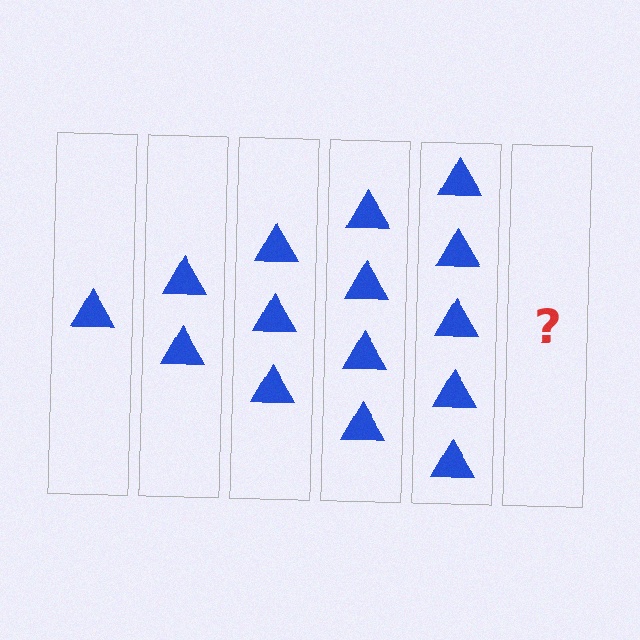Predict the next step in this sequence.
The next step is 6 triangles.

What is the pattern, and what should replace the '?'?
The pattern is that each step adds one more triangle. The '?' should be 6 triangles.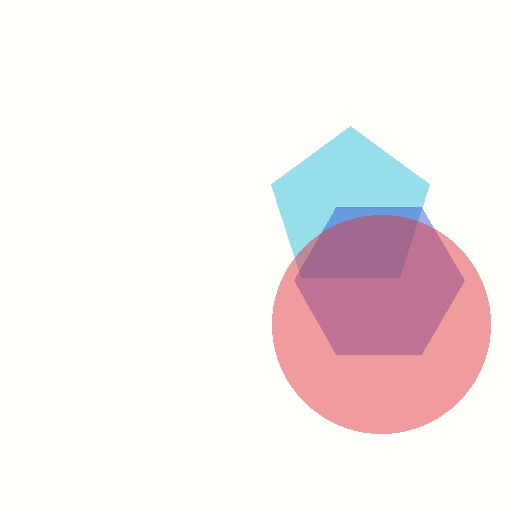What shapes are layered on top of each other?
The layered shapes are: a cyan pentagon, a blue hexagon, a red circle.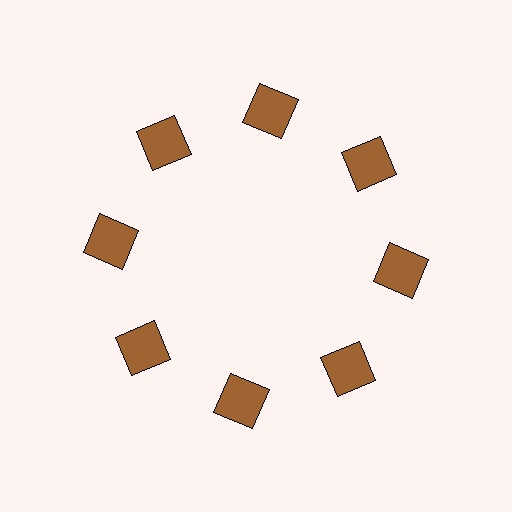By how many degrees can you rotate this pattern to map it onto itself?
The pattern maps onto itself every 45 degrees of rotation.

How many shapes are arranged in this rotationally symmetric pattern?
There are 8 shapes, arranged in 8 groups of 1.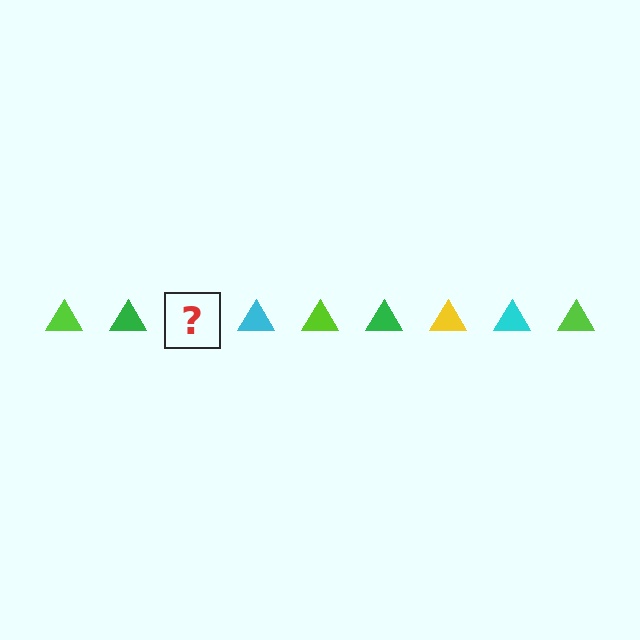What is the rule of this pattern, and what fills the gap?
The rule is that the pattern cycles through lime, green, yellow, cyan triangles. The gap should be filled with a yellow triangle.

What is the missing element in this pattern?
The missing element is a yellow triangle.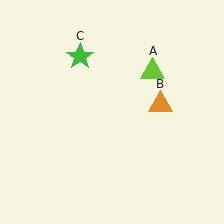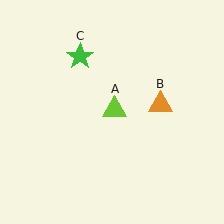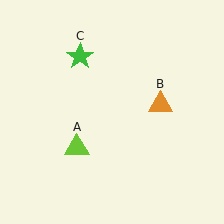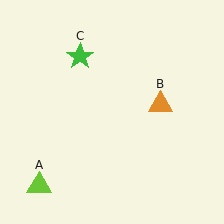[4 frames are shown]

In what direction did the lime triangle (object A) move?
The lime triangle (object A) moved down and to the left.